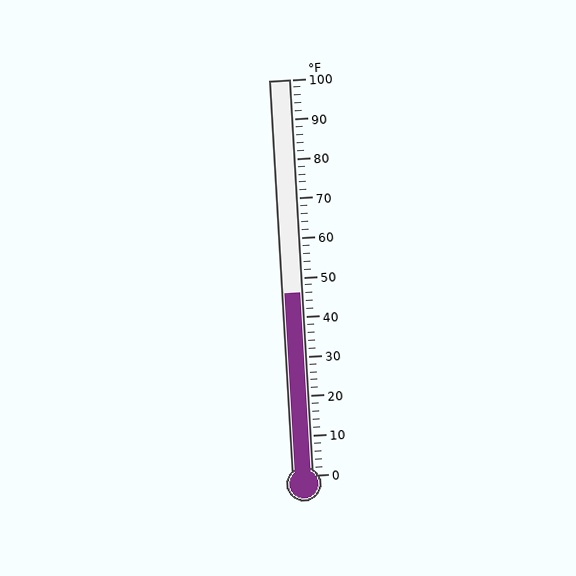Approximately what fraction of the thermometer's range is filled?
The thermometer is filled to approximately 45% of its range.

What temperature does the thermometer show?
The thermometer shows approximately 46°F.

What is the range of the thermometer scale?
The thermometer scale ranges from 0°F to 100°F.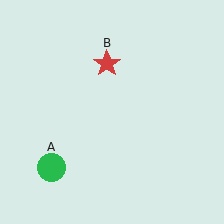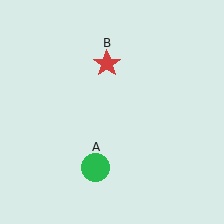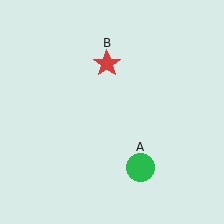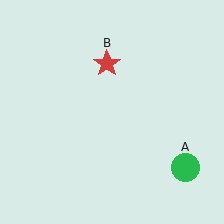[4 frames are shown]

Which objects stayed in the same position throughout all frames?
Red star (object B) remained stationary.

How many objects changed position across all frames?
1 object changed position: green circle (object A).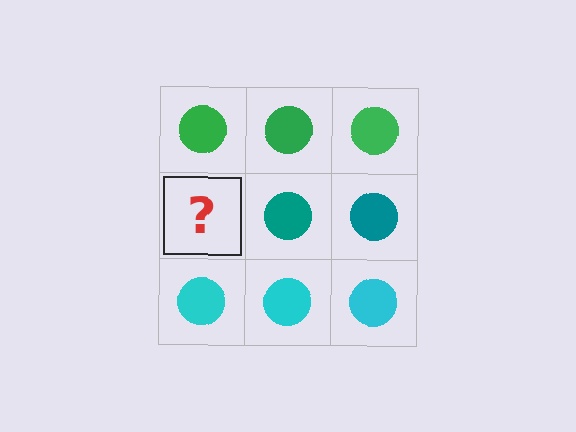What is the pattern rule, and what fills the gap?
The rule is that each row has a consistent color. The gap should be filled with a teal circle.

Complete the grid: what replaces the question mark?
The question mark should be replaced with a teal circle.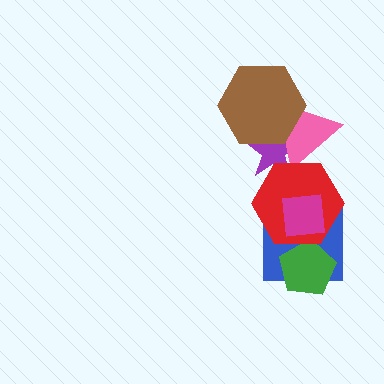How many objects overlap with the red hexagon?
5 objects overlap with the red hexagon.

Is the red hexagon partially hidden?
Yes, it is partially covered by another shape.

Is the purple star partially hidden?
Yes, it is partially covered by another shape.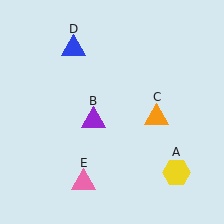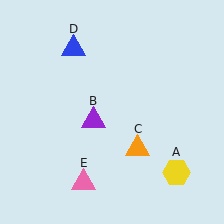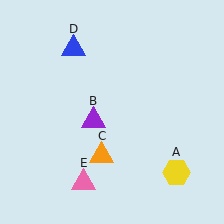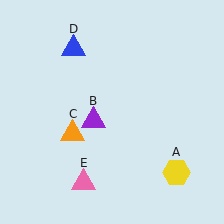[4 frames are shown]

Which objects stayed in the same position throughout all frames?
Yellow hexagon (object A) and purple triangle (object B) and blue triangle (object D) and pink triangle (object E) remained stationary.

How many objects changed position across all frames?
1 object changed position: orange triangle (object C).